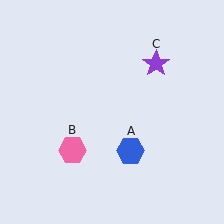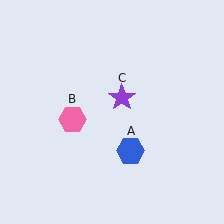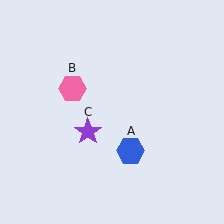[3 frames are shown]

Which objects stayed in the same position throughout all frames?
Blue hexagon (object A) remained stationary.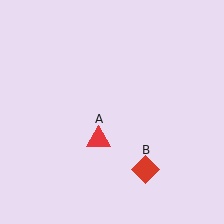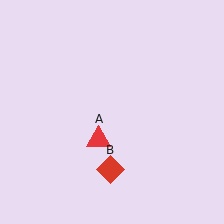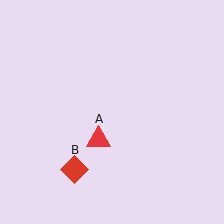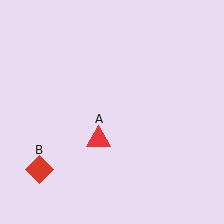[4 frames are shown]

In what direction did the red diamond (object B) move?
The red diamond (object B) moved left.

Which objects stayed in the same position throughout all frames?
Red triangle (object A) remained stationary.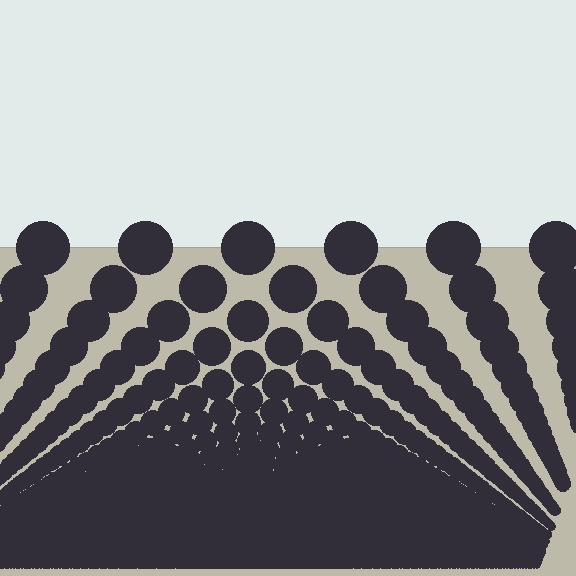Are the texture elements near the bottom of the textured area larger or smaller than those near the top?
Smaller. The gradient is inverted — elements near the bottom are smaller and denser.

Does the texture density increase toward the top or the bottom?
Density increases toward the bottom.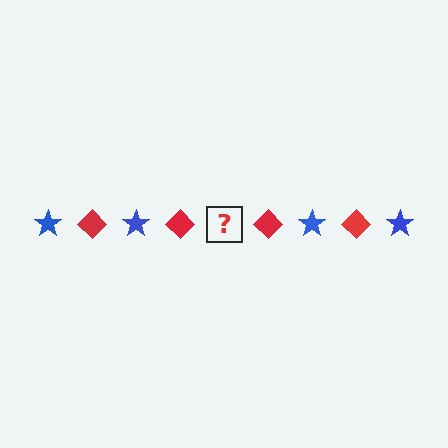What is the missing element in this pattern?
The missing element is a blue star.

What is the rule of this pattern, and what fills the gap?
The rule is that the pattern alternates between blue star and red diamond. The gap should be filled with a blue star.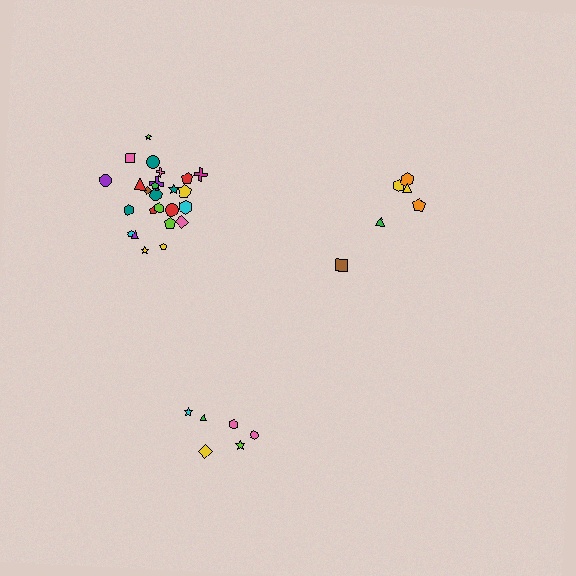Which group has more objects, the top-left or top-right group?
The top-left group.